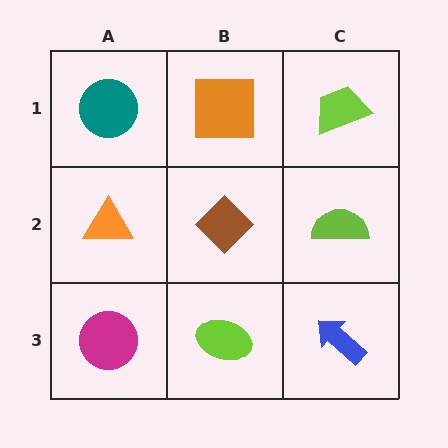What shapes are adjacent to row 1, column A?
An orange triangle (row 2, column A), an orange square (row 1, column B).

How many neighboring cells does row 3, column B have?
3.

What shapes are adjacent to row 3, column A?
An orange triangle (row 2, column A), a lime ellipse (row 3, column B).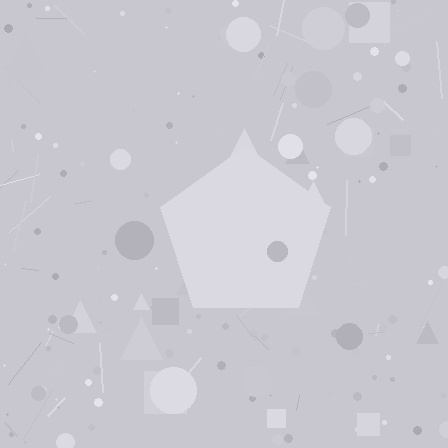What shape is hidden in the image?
A pentagon is hidden in the image.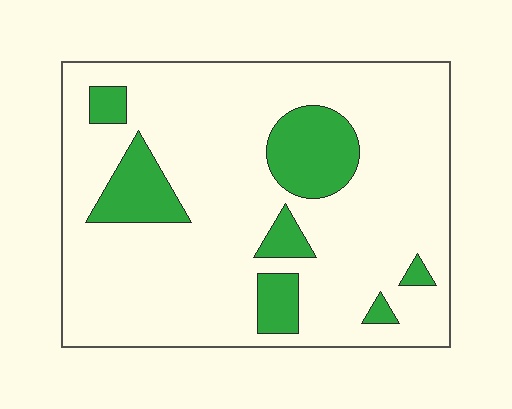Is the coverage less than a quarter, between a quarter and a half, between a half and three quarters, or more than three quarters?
Less than a quarter.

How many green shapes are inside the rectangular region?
7.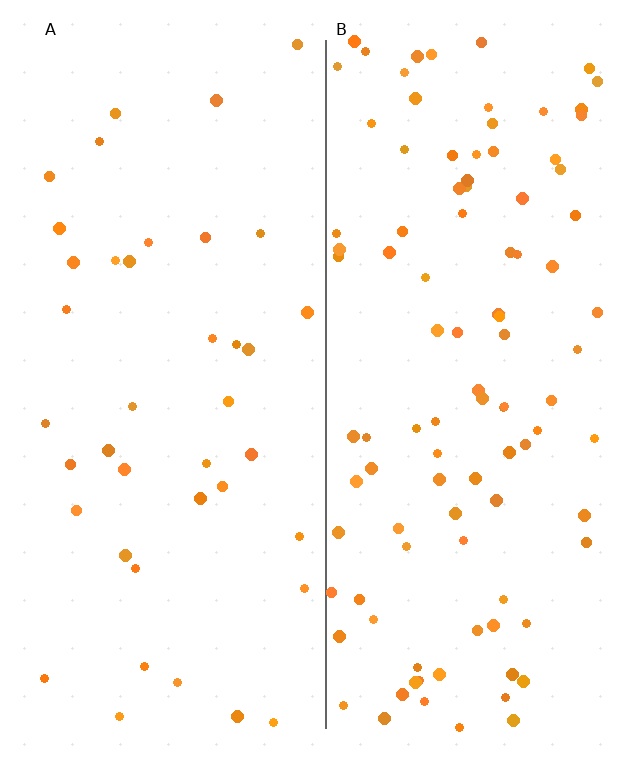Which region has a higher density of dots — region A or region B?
B (the right).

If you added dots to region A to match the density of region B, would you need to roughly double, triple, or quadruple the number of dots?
Approximately double.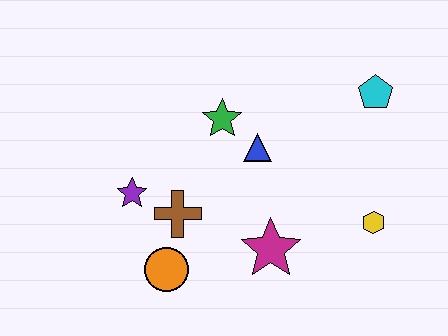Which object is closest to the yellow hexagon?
The magenta star is closest to the yellow hexagon.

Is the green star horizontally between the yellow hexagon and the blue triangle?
No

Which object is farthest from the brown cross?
The cyan pentagon is farthest from the brown cross.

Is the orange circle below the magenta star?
Yes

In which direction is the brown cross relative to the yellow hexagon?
The brown cross is to the left of the yellow hexagon.